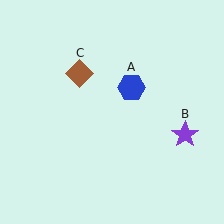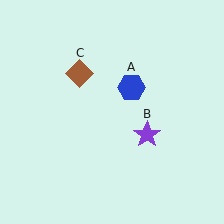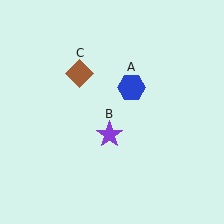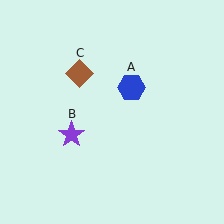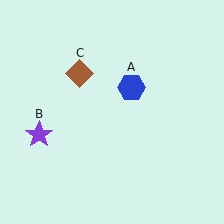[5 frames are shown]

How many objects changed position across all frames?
1 object changed position: purple star (object B).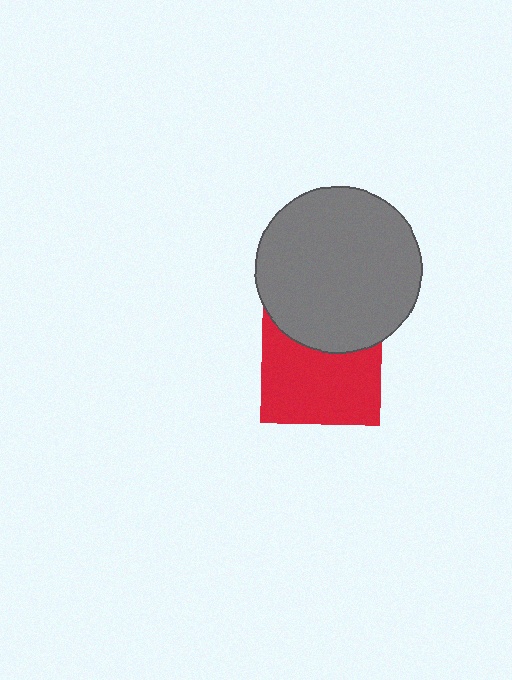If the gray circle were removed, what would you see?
You would see the complete red square.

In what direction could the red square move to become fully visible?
The red square could move down. That would shift it out from behind the gray circle entirely.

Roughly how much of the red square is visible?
Most of it is visible (roughly 68%).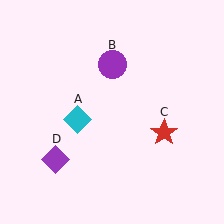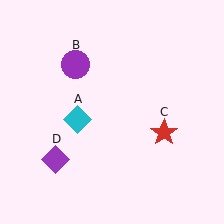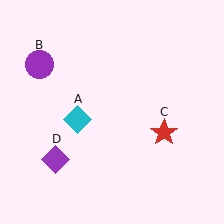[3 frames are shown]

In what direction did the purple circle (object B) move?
The purple circle (object B) moved left.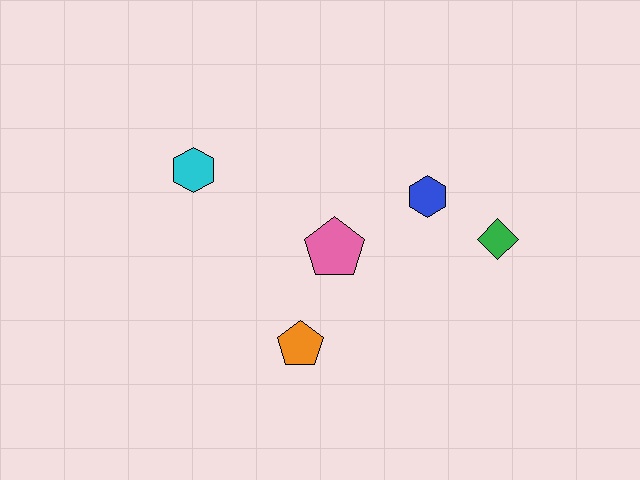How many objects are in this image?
There are 5 objects.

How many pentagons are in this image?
There are 2 pentagons.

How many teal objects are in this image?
There are no teal objects.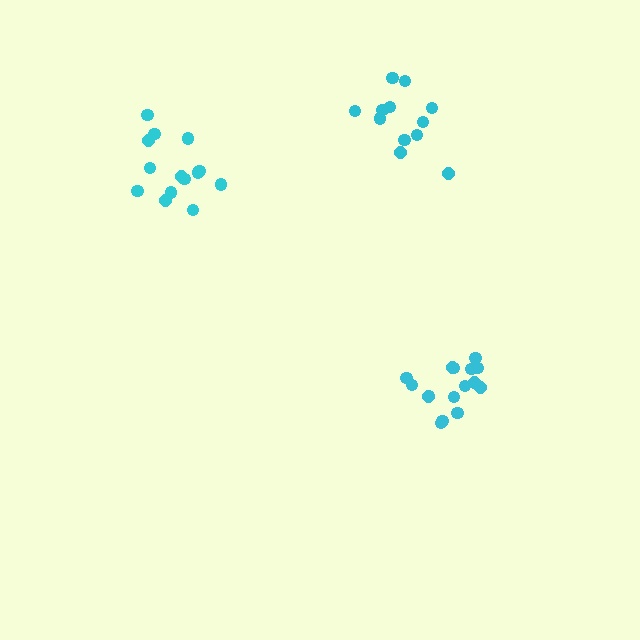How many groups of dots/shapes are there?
There are 3 groups.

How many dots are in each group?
Group 1: 16 dots, Group 2: 14 dots, Group 3: 12 dots (42 total).